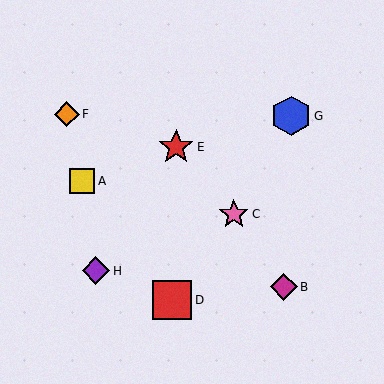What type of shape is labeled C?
Shape C is a pink star.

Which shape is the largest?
The blue hexagon (labeled G) is the largest.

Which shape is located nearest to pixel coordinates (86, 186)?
The yellow square (labeled A) at (82, 181) is nearest to that location.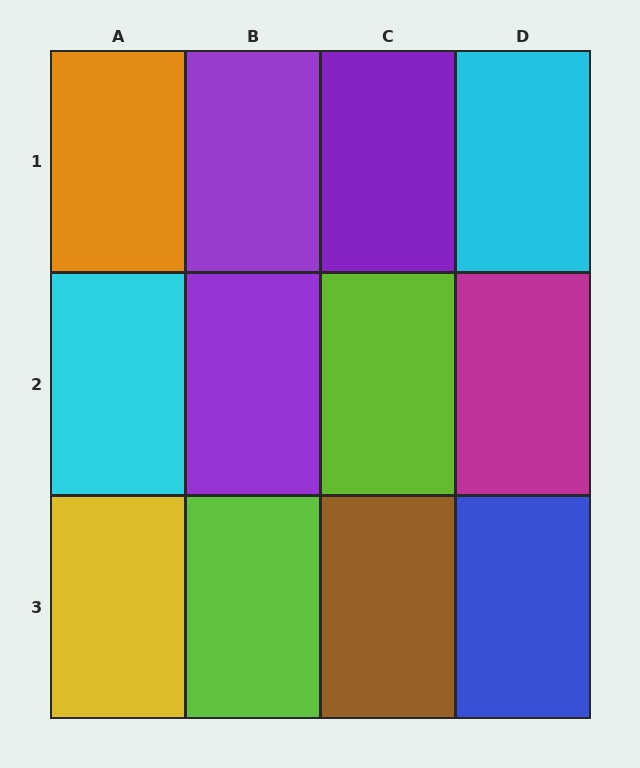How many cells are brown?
1 cell is brown.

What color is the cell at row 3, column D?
Blue.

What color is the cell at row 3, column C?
Brown.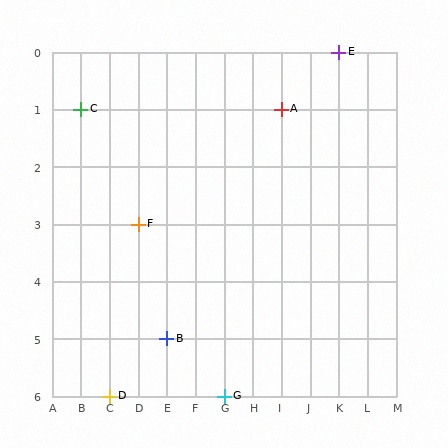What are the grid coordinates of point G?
Point G is at grid coordinates (G, 6).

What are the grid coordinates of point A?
Point A is at grid coordinates (I, 1).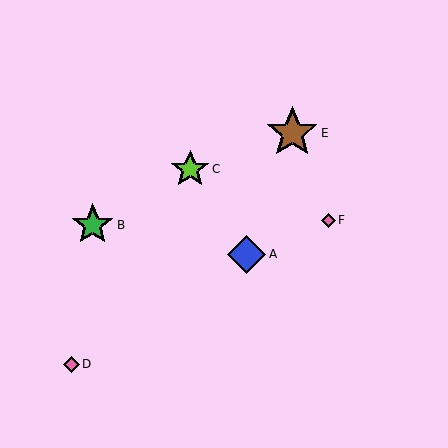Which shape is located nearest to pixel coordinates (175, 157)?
The lime star (labeled C) at (190, 169) is nearest to that location.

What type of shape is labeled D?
Shape D is a pink diamond.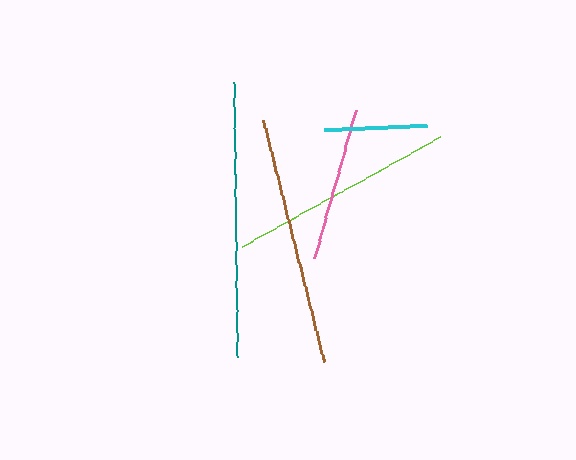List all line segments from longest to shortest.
From longest to shortest: teal, brown, lime, pink, cyan.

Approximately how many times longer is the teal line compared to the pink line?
The teal line is approximately 1.8 times the length of the pink line.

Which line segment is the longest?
The teal line is the longest at approximately 275 pixels.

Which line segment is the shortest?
The cyan line is the shortest at approximately 102 pixels.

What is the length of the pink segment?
The pink segment is approximately 154 pixels long.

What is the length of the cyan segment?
The cyan segment is approximately 102 pixels long.